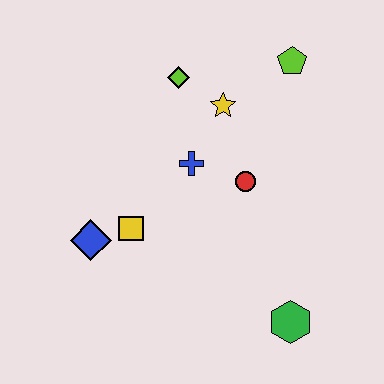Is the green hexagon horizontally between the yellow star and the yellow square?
No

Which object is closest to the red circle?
The blue cross is closest to the red circle.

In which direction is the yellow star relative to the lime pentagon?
The yellow star is to the left of the lime pentagon.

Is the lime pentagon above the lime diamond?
Yes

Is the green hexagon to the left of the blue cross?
No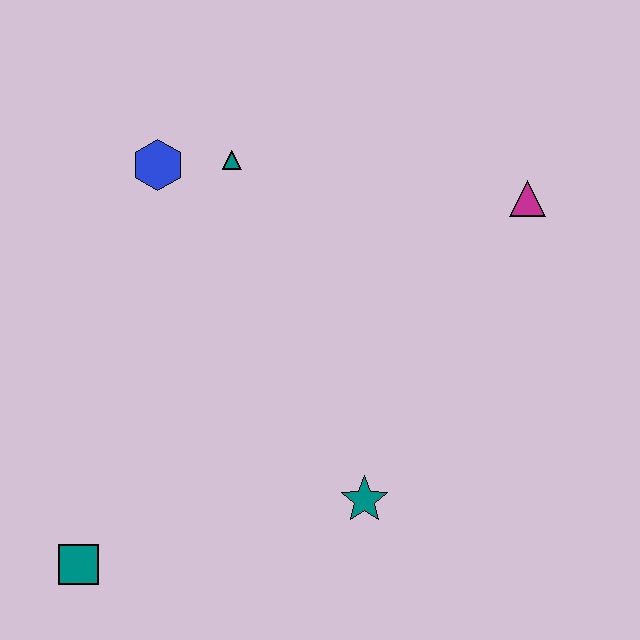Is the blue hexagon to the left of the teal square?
No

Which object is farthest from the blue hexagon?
The teal square is farthest from the blue hexagon.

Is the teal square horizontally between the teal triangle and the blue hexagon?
No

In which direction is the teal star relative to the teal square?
The teal star is to the right of the teal square.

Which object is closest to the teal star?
The teal square is closest to the teal star.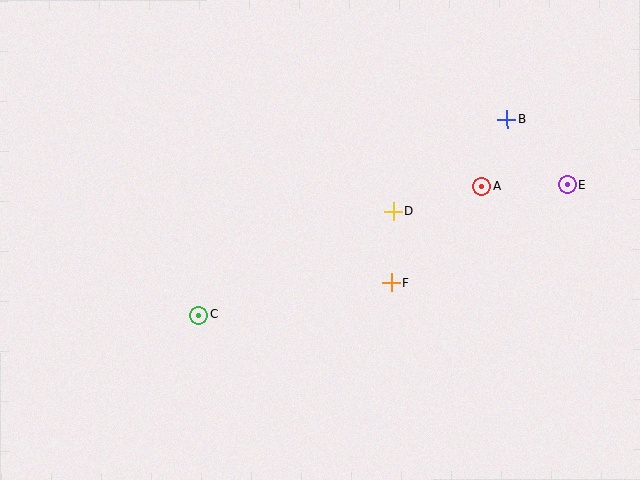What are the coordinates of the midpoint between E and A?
The midpoint between E and A is at (524, 185).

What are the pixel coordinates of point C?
Point C is at (199, 315).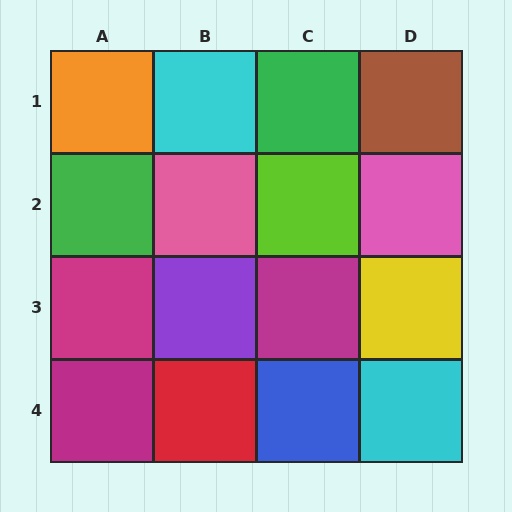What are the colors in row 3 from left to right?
Magenta, purple, magenta, yellow.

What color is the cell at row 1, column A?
Orange.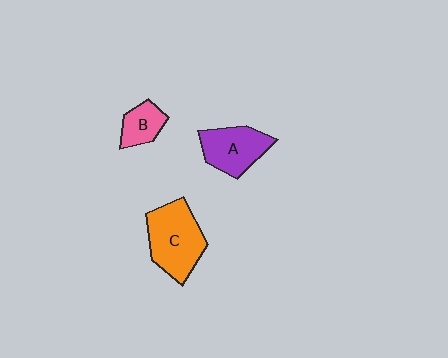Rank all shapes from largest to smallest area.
From largest to smallest: C (orange), A (purple), B (pink).